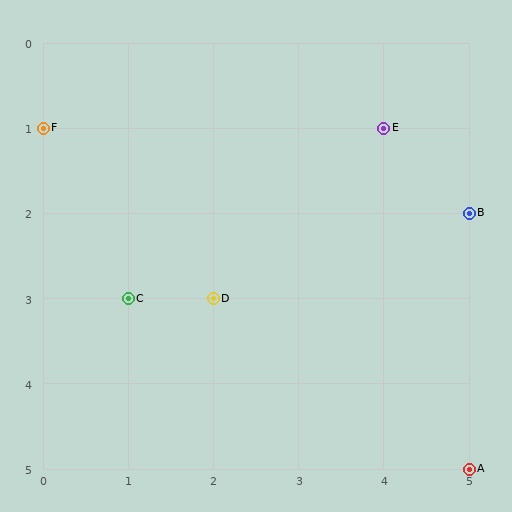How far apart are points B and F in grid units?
Points B and F are 5 columns and 1 row apart (about 5.1 grid units diagonally).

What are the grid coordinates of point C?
Point C is at grid coordinates (1, 3).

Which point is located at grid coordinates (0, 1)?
Point F is at (0, 1).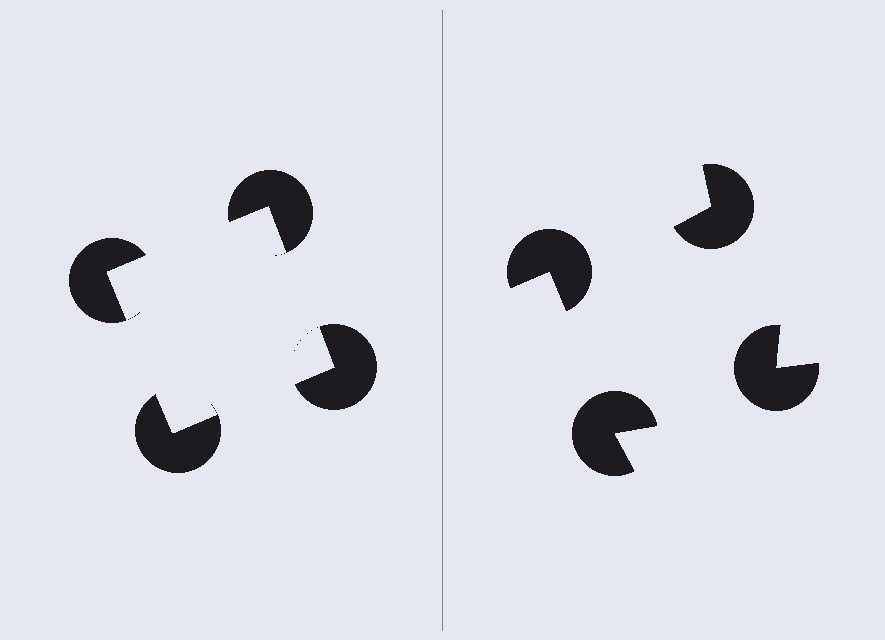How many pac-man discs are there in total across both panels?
8 — 4 on each side.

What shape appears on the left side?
An illusory square.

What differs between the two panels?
The pac-man discs are positioned identically on both sides; only the wedge orientations differ. On the left they align to a square; on the right they are misaligned.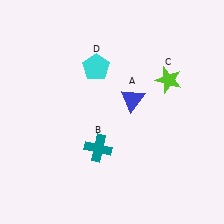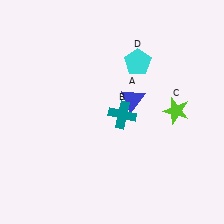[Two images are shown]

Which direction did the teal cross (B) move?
The teal cross (B) moved up.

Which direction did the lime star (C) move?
The lime star (C) moved down.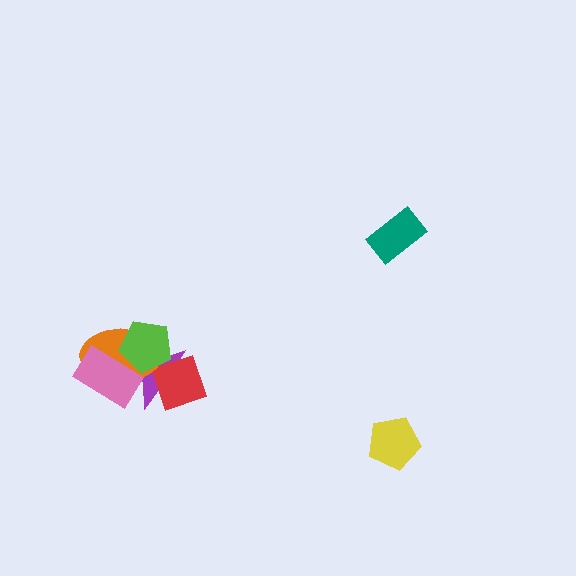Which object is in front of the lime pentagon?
The pink rectangle is in front of the lime pentagon.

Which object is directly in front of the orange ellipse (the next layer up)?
The lime pentagon is directly in front of the orange ellipse.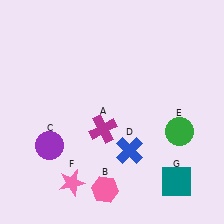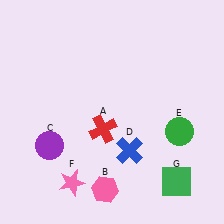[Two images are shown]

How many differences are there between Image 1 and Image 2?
There are 2 differences between the two images.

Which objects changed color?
A changed from magenta to red. G changed from teal to green.